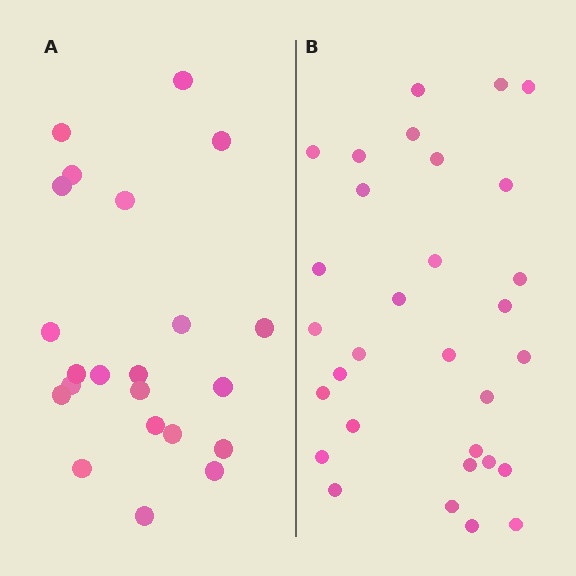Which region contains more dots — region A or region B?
Region B (the right region) has more dots.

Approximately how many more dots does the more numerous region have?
Region B has roughly 8 or so more dots than region A.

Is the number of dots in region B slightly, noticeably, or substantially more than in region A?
Region B has noticeably more, but not dramatically so. The ratio is roughly 1.4 to 1.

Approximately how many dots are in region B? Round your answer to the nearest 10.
About 30 dots. (The exact count is 31, which rounds to 30.)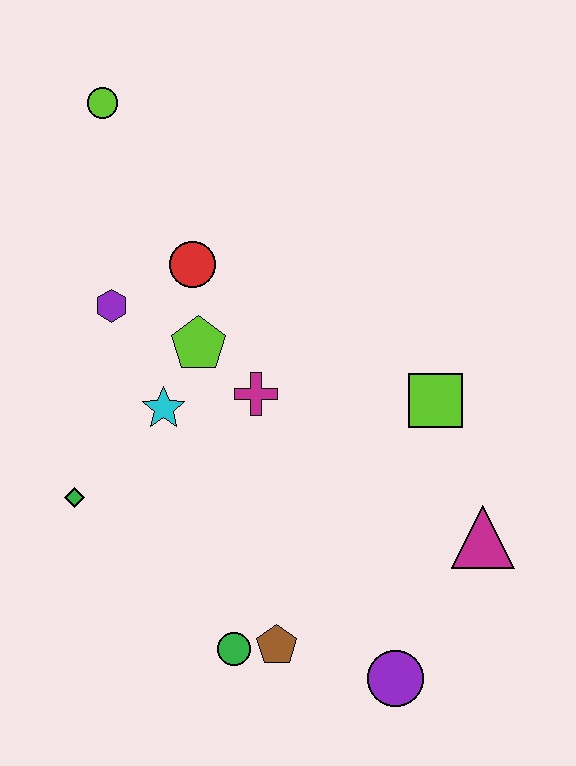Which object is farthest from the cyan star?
The purple circle is farthest from the cyan star.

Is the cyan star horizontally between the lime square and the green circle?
No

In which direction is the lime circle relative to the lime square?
The lime circle is to the left of the lime square.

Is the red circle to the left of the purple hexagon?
No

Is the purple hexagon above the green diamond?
Yes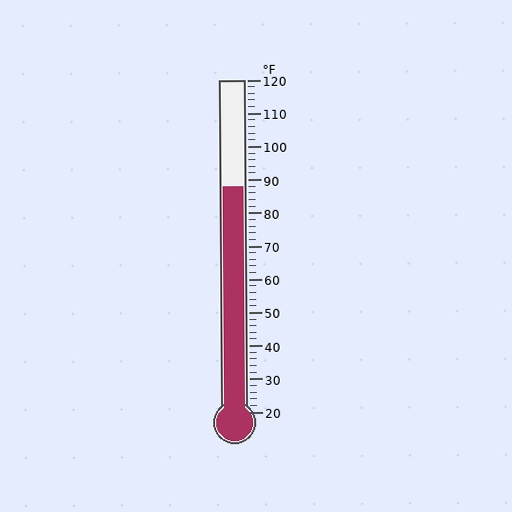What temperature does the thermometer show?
The thermometer shows approximately 88°F.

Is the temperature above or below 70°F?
The temperature is above 70°F.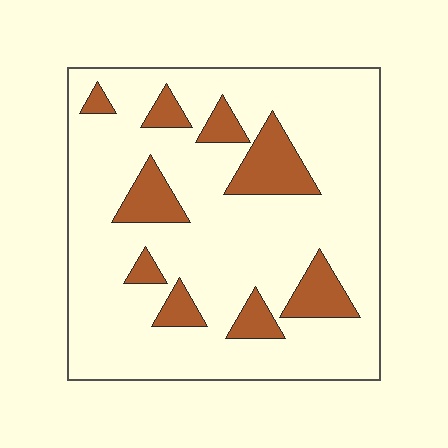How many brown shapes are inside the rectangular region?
9.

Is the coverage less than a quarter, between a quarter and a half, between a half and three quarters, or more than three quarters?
Less than a quarter.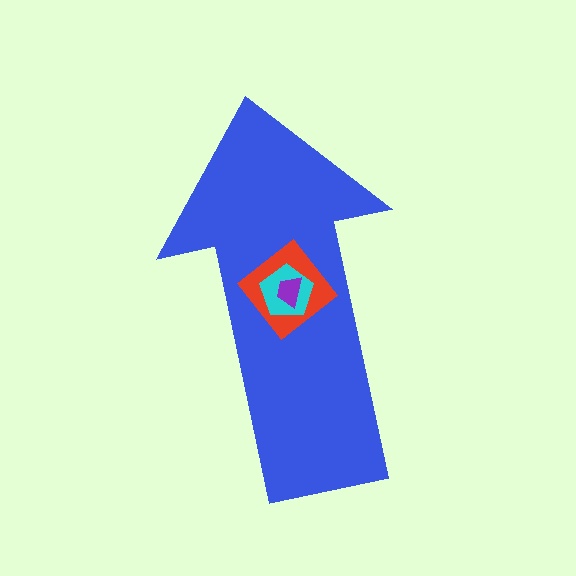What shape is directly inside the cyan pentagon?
The purple trapezoid.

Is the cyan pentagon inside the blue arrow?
Yes.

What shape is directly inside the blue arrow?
The red diamond.